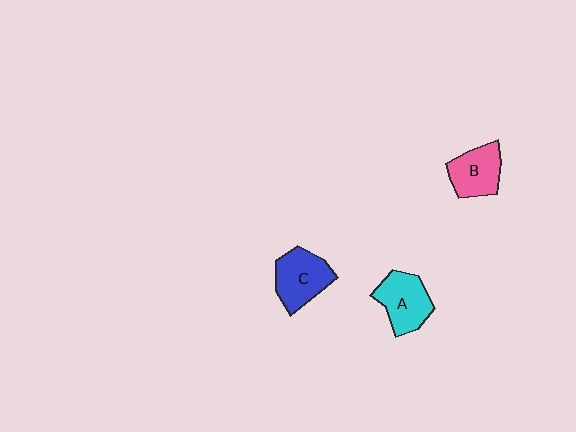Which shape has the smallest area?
Shape B (pink).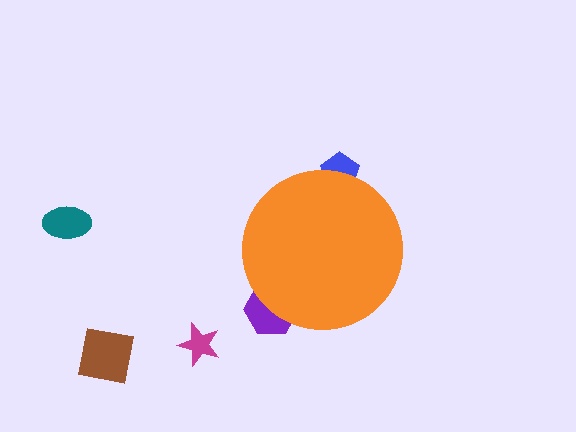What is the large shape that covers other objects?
An orange circle.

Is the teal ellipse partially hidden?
No, the teal ellipse is fully visible.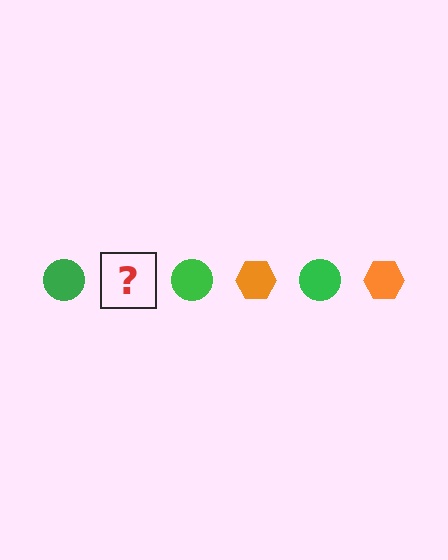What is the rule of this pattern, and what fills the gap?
The rule is that the pattern alternates between green circle and orange hexagon. The gap should be filled with an orange hexagon.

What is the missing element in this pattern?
The missing element is an orange hexagon.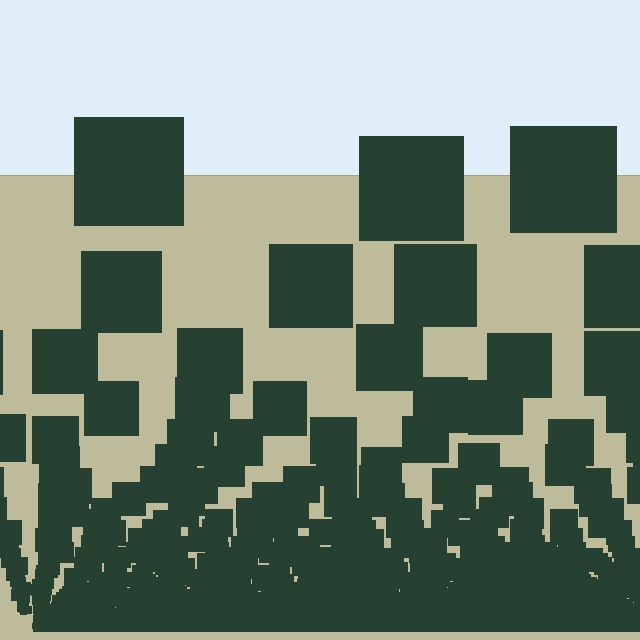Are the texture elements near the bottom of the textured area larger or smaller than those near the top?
Smaller. The gradient is inverted — elements near the bottom are smaller and denser.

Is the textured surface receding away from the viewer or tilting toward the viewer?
The surface appears to tilt toward the viewer. Texture elements get larger and sparser toward the top.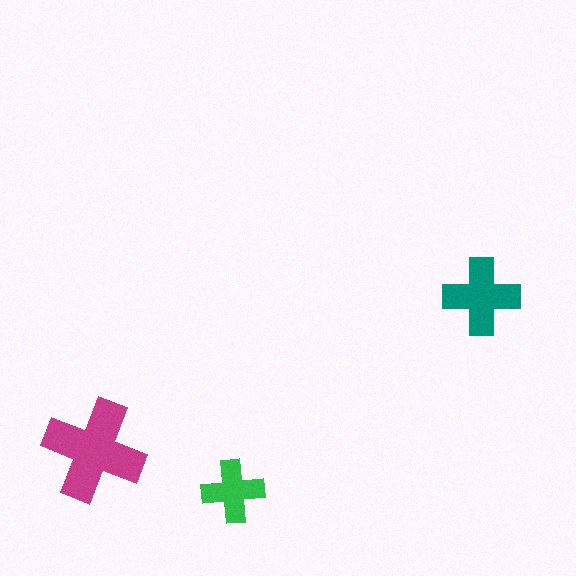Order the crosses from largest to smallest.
the magenta one, the teal one, the green one.